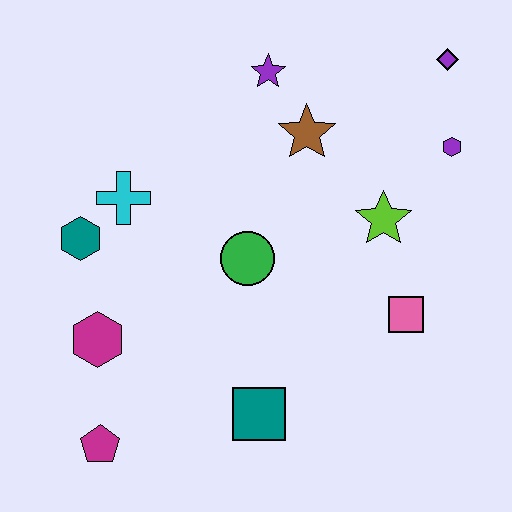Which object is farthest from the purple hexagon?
The magenta pentagon is farthest from the purple hexagon.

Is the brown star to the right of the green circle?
Yes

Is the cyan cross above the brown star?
No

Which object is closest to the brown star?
The purple star is closest to the brown star.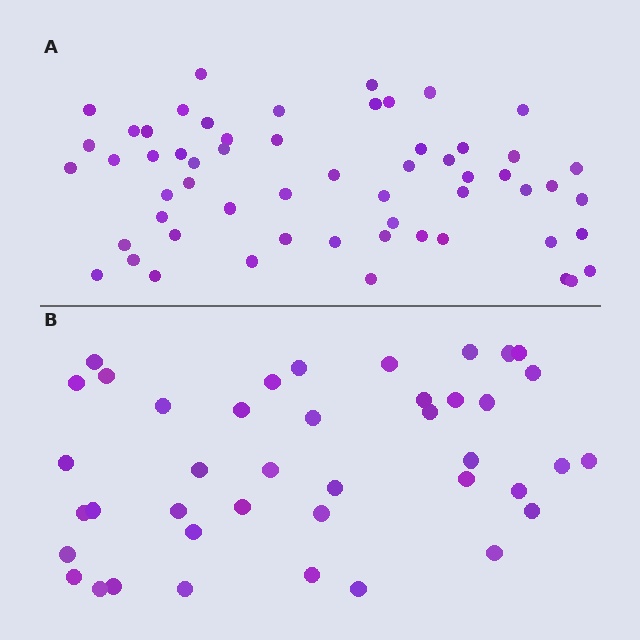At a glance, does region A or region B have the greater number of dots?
Region A (the top region) has more dots.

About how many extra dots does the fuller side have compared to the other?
Region A has approximately 15 more dots than region B.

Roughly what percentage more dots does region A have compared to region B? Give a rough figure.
About 40% more.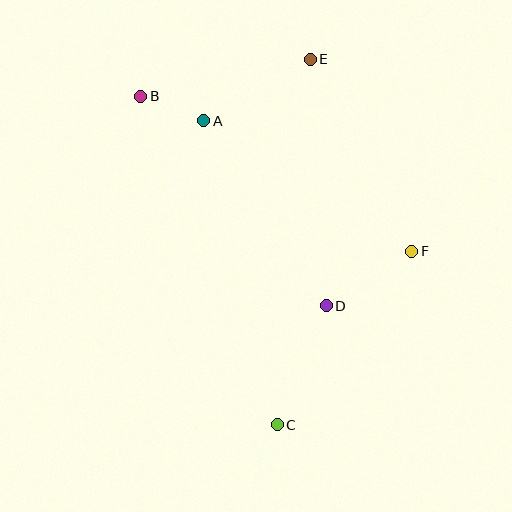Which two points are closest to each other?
Points A and B are closest to each other.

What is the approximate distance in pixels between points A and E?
The distance between A and E is approximately 123 pixels.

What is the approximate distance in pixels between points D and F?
The distance between D and F is approximately 102 pixels.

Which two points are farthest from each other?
Points C and E are farthest from each other.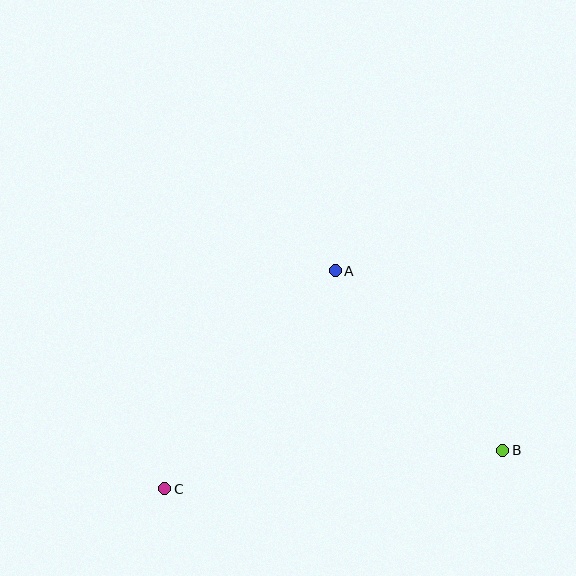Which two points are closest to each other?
Points A and B are closest to each other.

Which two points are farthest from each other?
Points B and C are farthest from each other.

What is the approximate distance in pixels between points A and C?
The distance between A and C is approximately 277 pixels.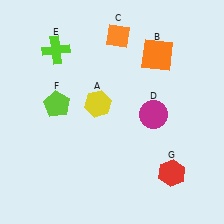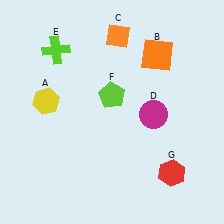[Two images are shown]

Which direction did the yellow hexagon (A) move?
The yellow hexagon (A) moved left.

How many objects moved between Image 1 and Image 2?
2 objects moved between the two images.